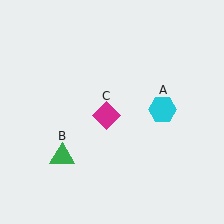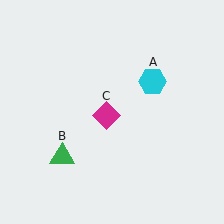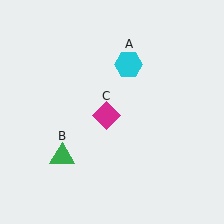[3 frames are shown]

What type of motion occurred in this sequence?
The cyan hexagon (object A) rotated counterclockwise around the center of the scene.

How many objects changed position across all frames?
1 object changed position: cyan hexagon (object A).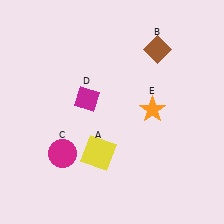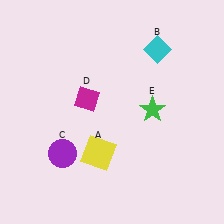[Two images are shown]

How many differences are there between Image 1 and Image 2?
There are 3 differences between the two images.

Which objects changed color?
B changed from brown to cyan. C changed from magenta to purple. E changed from orange to green.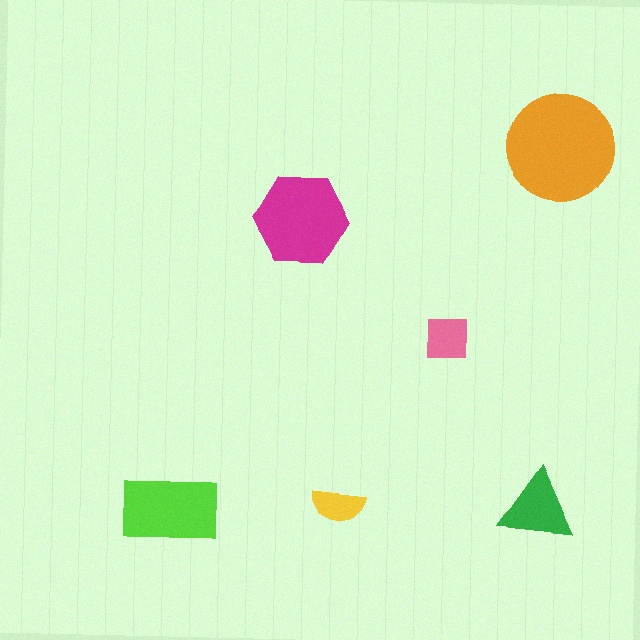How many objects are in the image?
There are 6 objects in the image.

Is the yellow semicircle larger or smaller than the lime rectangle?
Smaller.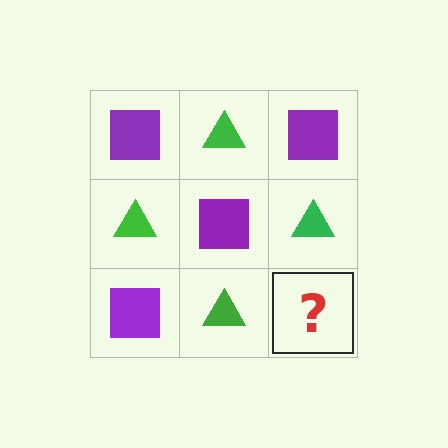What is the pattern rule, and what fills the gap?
The rule is that it alternates purple square and green triangle in a checkerboard pattern. The gap should be filled with a purple square.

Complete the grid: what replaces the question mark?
The question mark should be replaced with a purple square.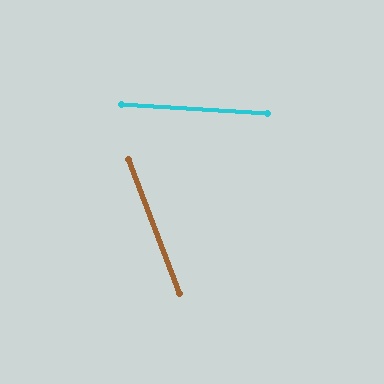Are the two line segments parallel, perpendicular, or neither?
Neither parallel nor perpendicular — they differ by about 66°.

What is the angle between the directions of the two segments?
Approximately 66 degrees.